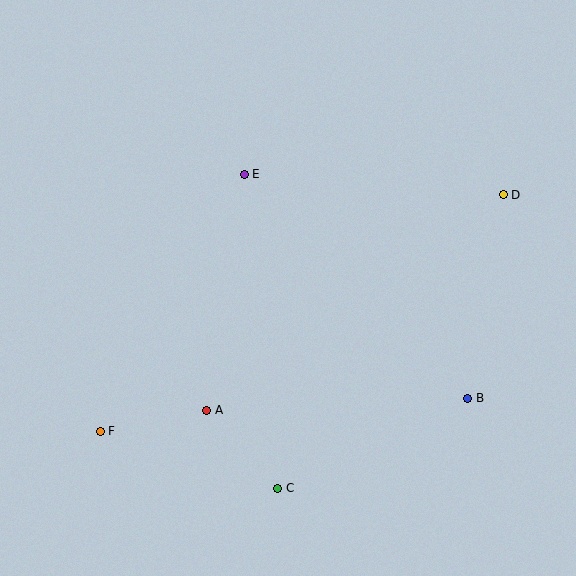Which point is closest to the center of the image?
Point E at (244, 174) is closest to the center.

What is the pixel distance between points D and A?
The distance between D and A is 366 pixels.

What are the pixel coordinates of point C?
Point C is at (278, 488).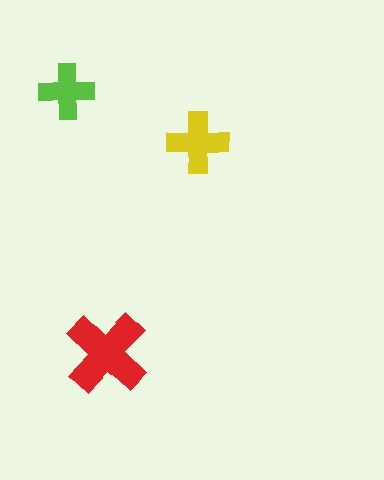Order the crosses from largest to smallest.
the red one, the yellow one, the lime one.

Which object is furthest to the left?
The lime cross is leftmost.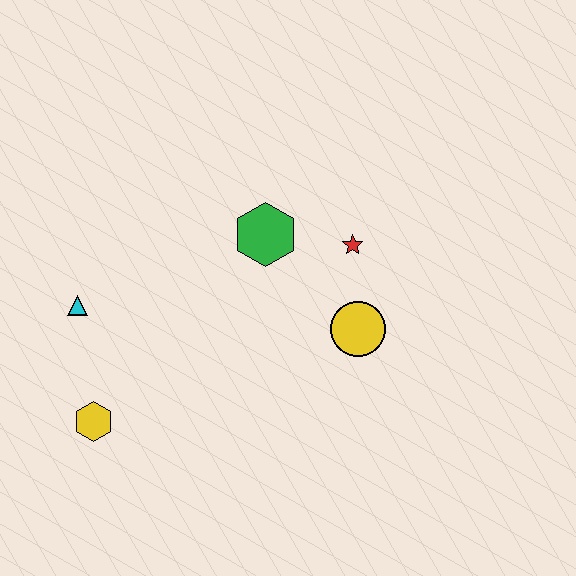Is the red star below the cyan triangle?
No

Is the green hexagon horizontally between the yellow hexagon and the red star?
Yes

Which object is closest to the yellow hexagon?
The cyan triangle is closest to the yellow hexagon.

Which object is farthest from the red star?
The yellow hexagon is farthest from the red star.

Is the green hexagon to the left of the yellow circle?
Yes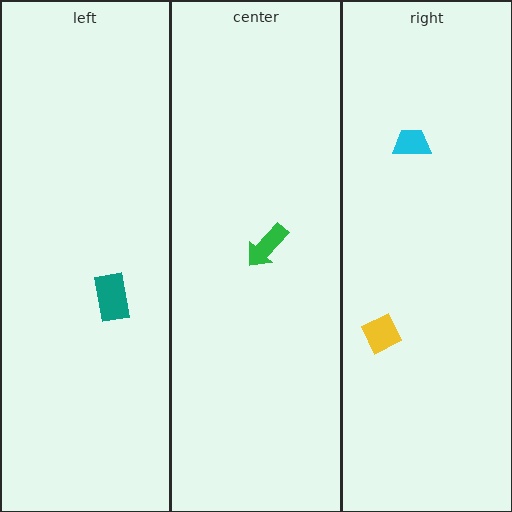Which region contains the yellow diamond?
The right region.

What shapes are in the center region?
The green arrow.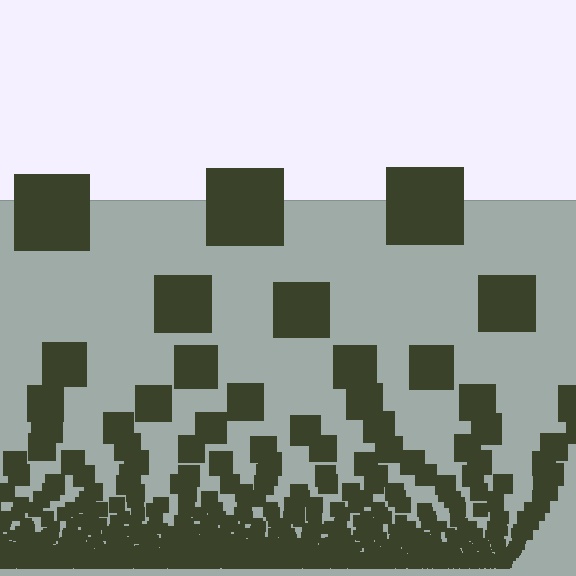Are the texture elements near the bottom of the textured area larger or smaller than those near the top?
Smaller. The gradient is inverted — elements near the bottom are smaller and denser.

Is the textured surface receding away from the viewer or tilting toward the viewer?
The surface appears to tilt toward the viewer. Texture elements get larger and sparser toward the top.